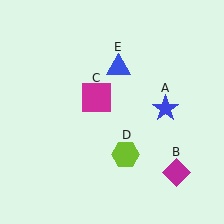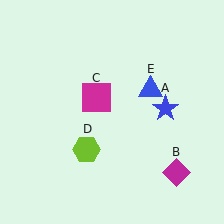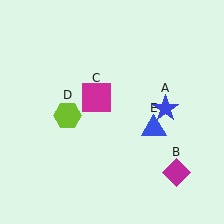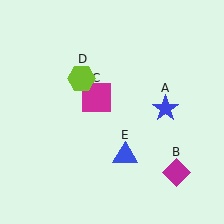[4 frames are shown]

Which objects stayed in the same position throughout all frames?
Blue star (object A) and magenta diamond (object B) and magenta square (object C) remained stationary.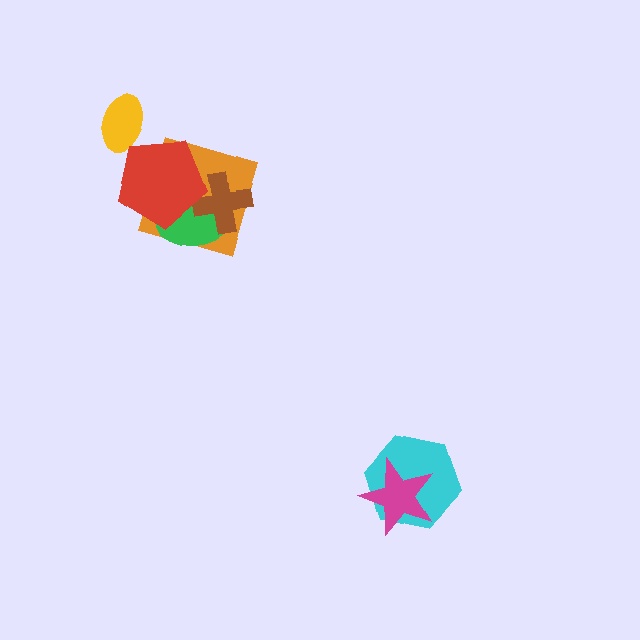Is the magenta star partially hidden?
No, no other shape covers it.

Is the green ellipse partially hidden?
Yes, it is partially covered by another shape.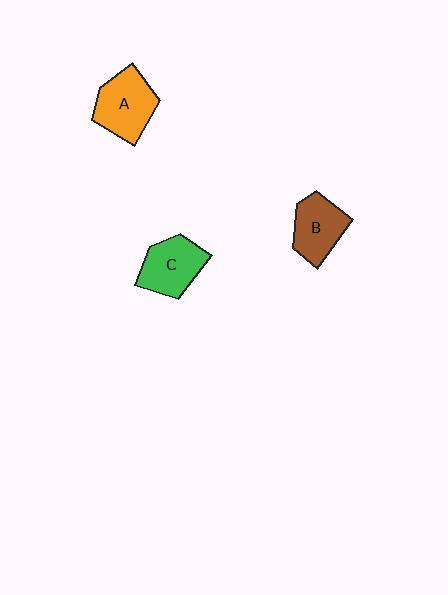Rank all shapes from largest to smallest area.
From largest to smallest: A (orange), C (green), B (brown).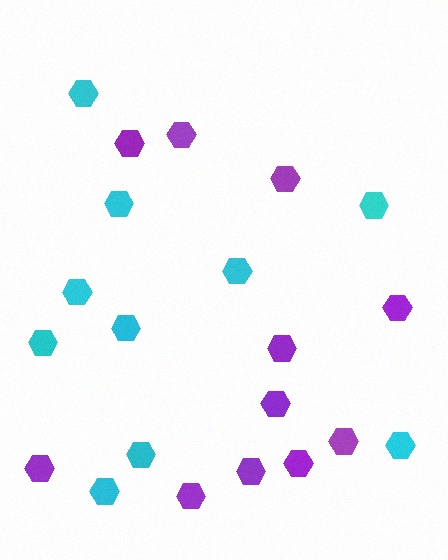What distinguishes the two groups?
There are 2 groups: one group of purple hexagons (11) and one group of cyan hexagons (10).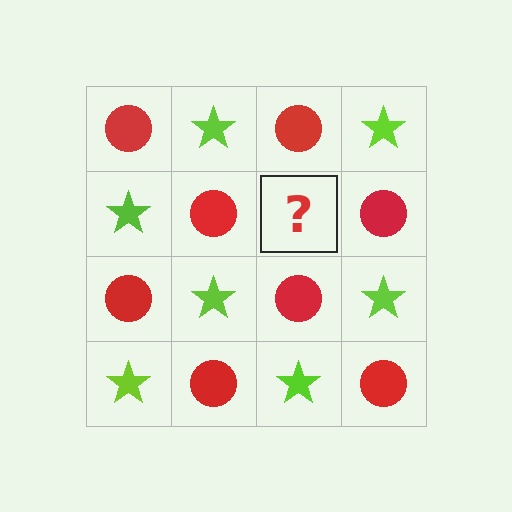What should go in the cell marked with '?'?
The missing cell should contain a lime star.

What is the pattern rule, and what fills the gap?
The rule is that it alternates red circle and lime star in a checkerboard pattern. The gap should be filled with a lime star.